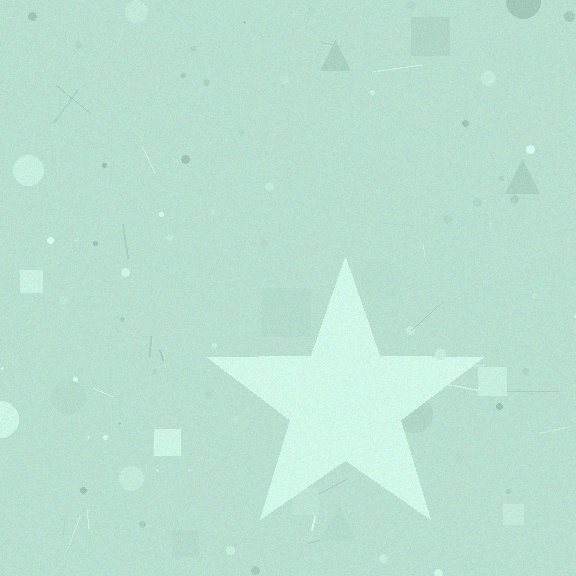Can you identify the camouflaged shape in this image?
The camouflaged shape is a star.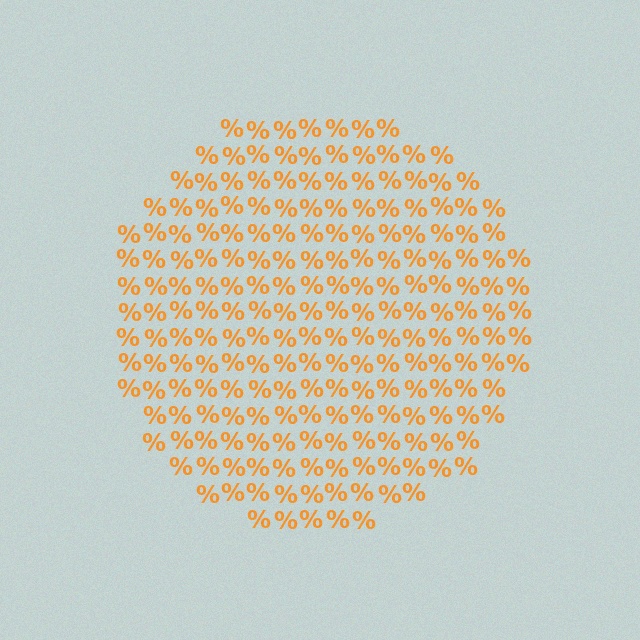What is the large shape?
The large shape is a circle.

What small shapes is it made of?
It is made of small percent signs.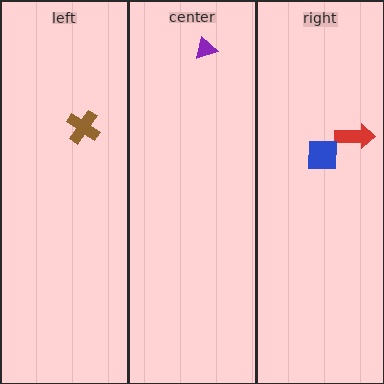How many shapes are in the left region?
1.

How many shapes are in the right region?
2.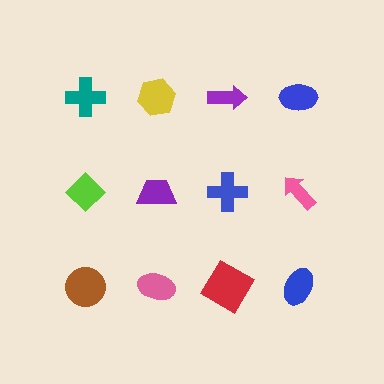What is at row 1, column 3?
A purple arrow.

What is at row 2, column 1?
A lime diamond.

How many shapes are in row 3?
4 shapes.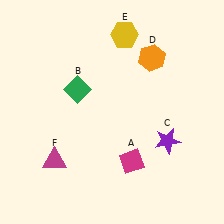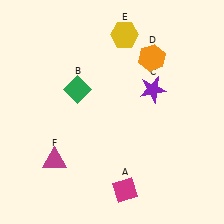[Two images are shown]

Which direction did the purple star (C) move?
The purple star (C) moved up.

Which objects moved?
The objects that moved are: the magenta diamond (A), the purple star (C).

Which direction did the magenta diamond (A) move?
The magenta diamond (A) moved down.